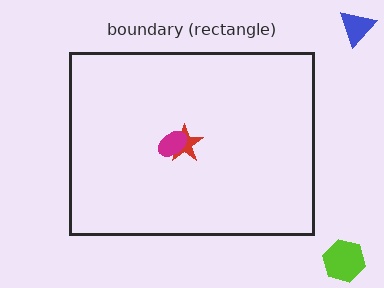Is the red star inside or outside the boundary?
Inside.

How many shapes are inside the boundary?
2 inside, 2 outside.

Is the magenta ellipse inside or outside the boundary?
Inside.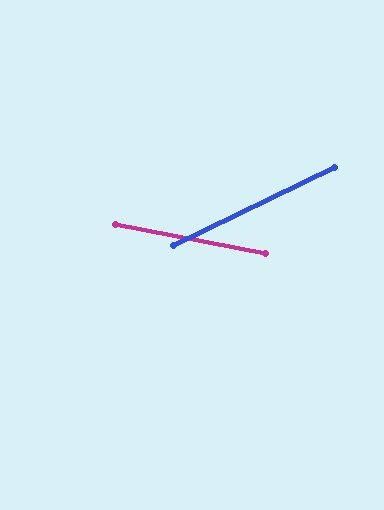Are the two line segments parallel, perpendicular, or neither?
Neither parallel nor perpendicular — they differ by about 37°.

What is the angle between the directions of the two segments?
Approximately 37 degrees.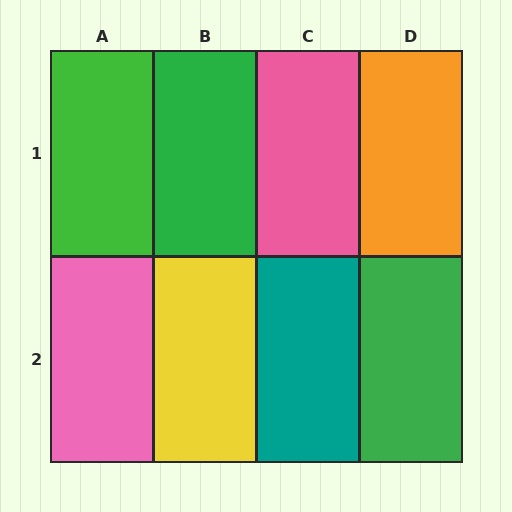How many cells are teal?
1 cell is teal.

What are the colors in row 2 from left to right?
Pink, yellow, teal, green.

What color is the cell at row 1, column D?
Orange.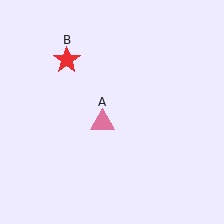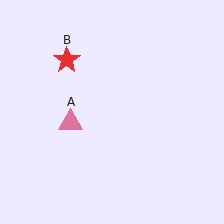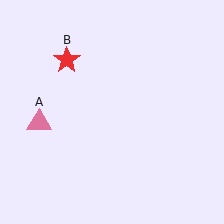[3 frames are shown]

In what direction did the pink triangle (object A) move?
The pink triangle (object A) moved left.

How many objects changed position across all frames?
1 object changed position: pink triangle (object A).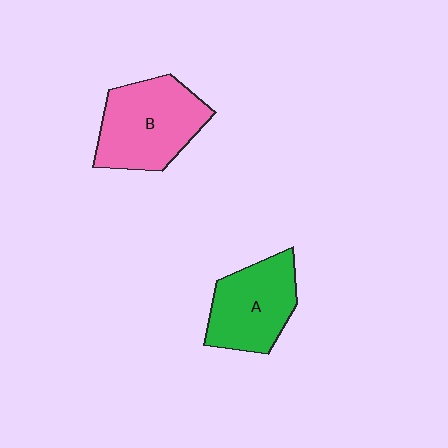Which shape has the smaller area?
Shape A (green).